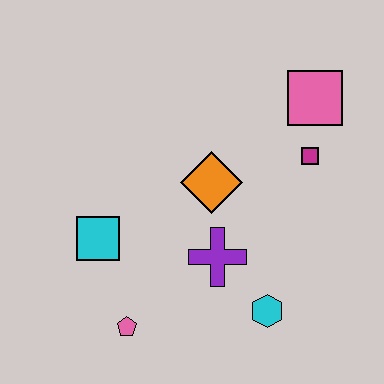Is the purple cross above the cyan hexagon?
Yes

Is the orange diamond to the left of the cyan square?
No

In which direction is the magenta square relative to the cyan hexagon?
The magenta square is above the cyan hexagon.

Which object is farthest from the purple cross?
The pink square is farthest from the purple cross.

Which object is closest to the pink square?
The magenta square is closest to the pink square.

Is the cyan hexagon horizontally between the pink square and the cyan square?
Yes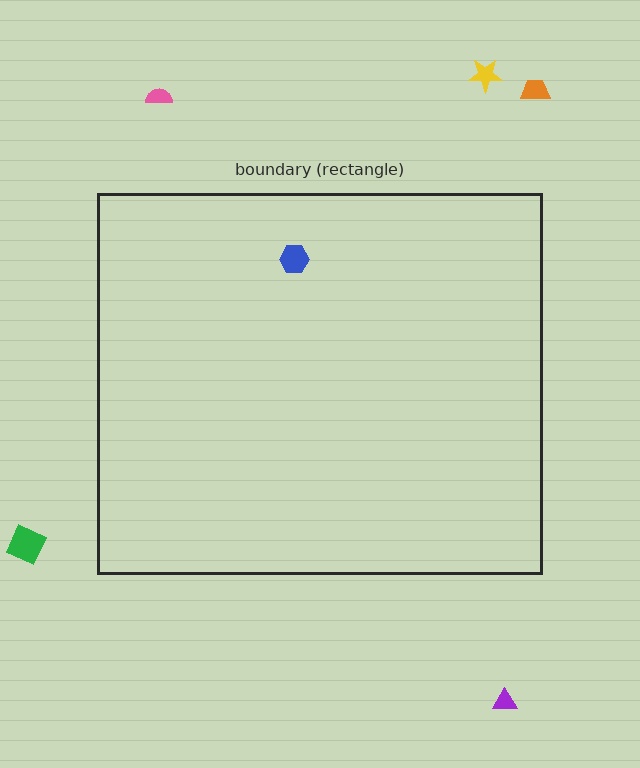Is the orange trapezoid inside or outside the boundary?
Outside.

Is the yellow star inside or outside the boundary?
Outside.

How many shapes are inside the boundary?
1 inside, 5 outside.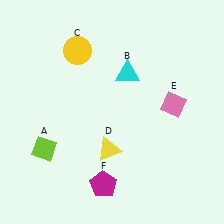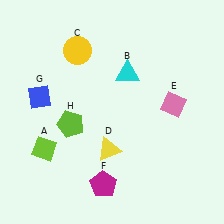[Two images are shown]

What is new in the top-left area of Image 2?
A blue diamond (G) was added in the top-left area of Image 2.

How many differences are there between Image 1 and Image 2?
There are 2 differences between the two images.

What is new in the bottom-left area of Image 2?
A lime pentagon (H) was added in the bottom-left area of Image 2.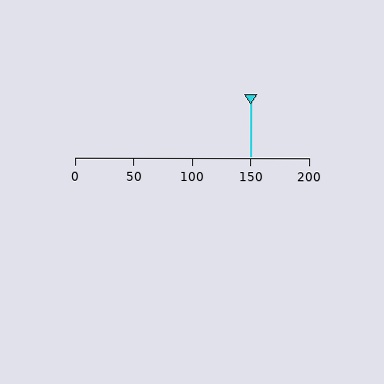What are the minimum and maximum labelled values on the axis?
The axis runs from 0 to 200.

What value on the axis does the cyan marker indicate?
The marker indicates approximately 150.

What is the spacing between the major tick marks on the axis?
The major ticks are spaced 50 apart.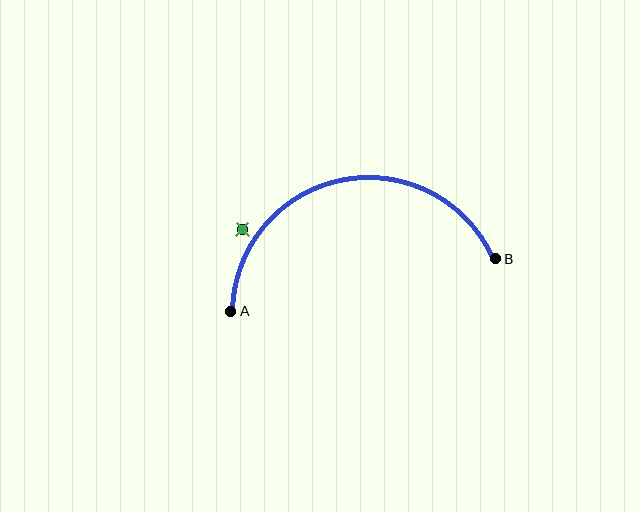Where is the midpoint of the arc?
The arc midpoint is the point on the curve farthest from the straight line joining A and B. It sits above that line.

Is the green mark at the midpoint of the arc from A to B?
No — the green mark does not lie on the arc at all. It sits slightly outside the curve.